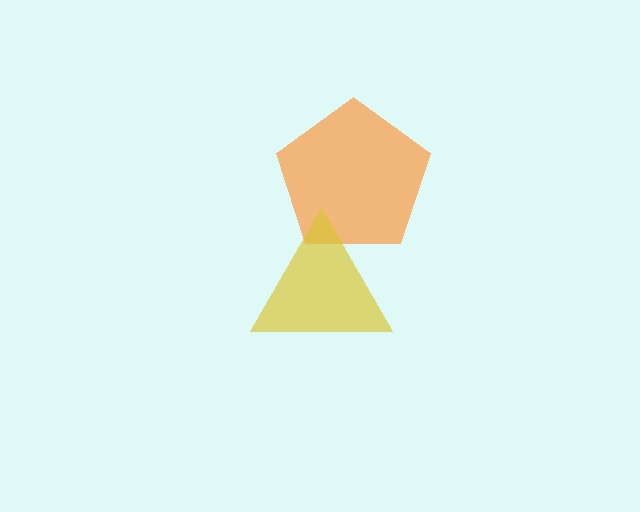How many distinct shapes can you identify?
There are 2 distinct shapes: an orange pentagon, a yellow triangle.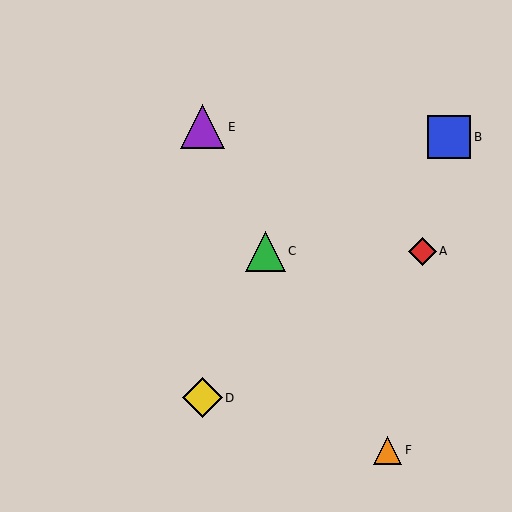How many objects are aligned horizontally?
2 objects (A, C) are aligned horizontally.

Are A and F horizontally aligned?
No, A is at y≈251 and F is at y≈450.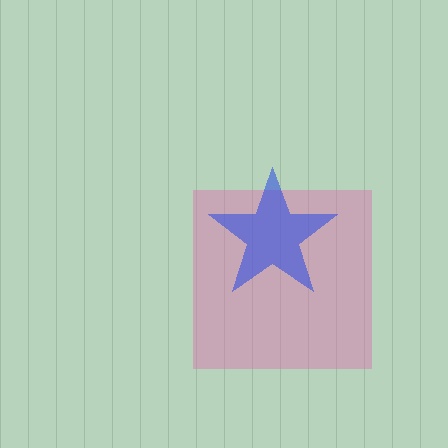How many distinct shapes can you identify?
There are 2 distinct shapes: a pink square, a blue star.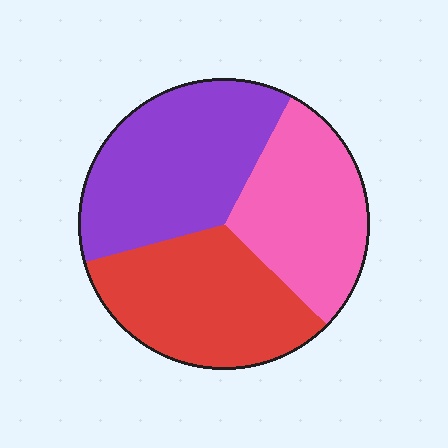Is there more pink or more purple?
Purple.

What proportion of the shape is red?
Red takes up about one third (1/3) of the shape.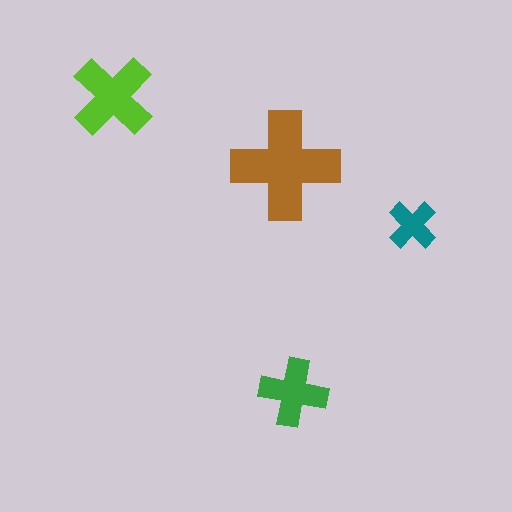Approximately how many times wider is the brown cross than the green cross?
About 1.5 times wider.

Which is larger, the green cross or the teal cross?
The green one.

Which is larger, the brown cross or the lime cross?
The brown one.